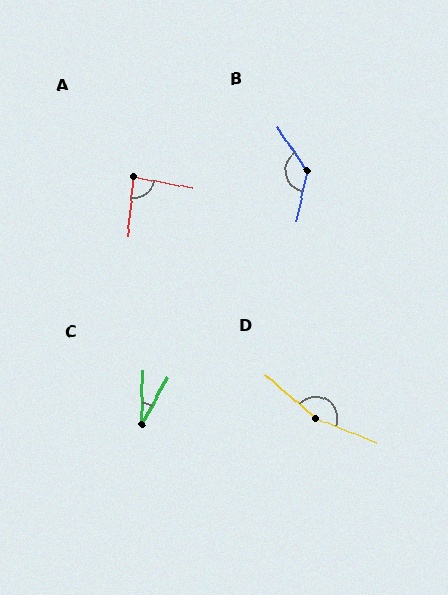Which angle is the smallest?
C, at approximately 28 degrees.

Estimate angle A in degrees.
Approximately 86 degrees.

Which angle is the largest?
D, at approximately 160 degrees.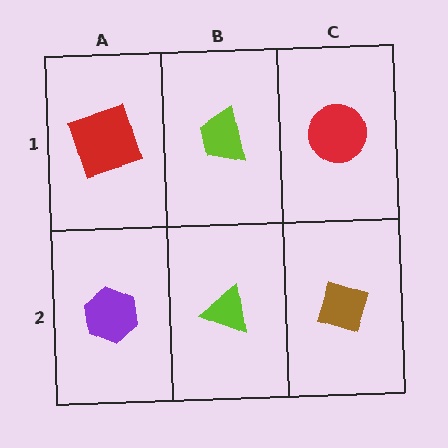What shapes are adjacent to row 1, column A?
A purple hexagon (row 2, column A), a lime trapezoid (row 1, column B).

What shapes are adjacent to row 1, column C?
A brown diamond (row 2, column C), a lime trapezoid (row 1, column B).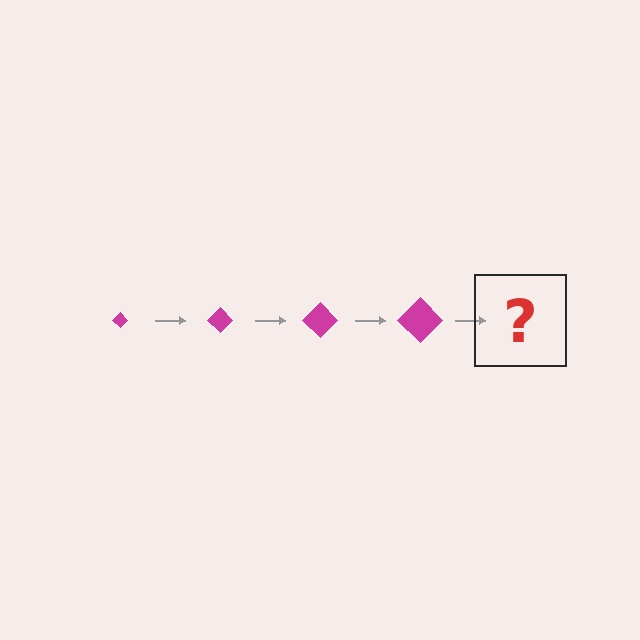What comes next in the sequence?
The next element should be a magenta diamond, larger than the previous one.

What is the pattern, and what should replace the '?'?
The pattern is that the diamond gets progressively larger each step. The '?' should be a magenta diamond, larger than the previous one.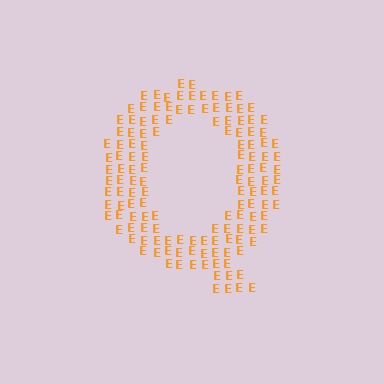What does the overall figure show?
The overall figure shows the letter Q.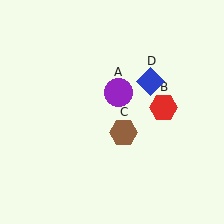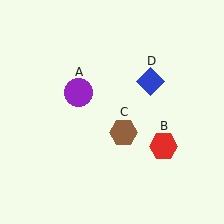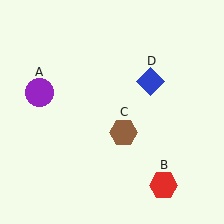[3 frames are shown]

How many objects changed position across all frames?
2 objects changed position: purple circle (object A), red hexagon (object B).